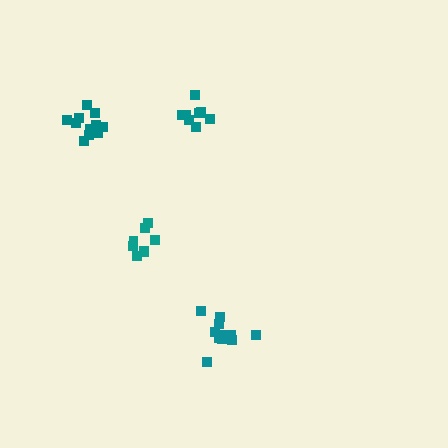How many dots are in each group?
Group 1: 12 dots, Group 2: 11 dots, Group 3: 8 dots, Group 4: 9 dots (40 total).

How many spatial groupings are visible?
There are 4 spatial groupings.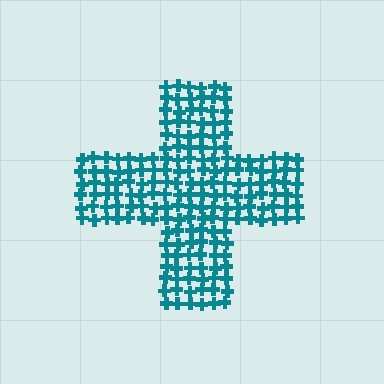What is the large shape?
The large shape is a cross.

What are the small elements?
The small elements are crosses.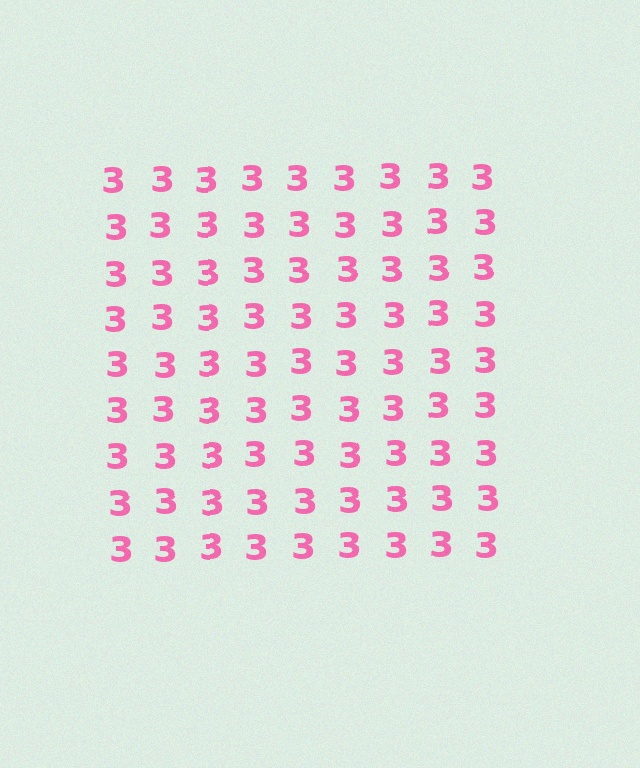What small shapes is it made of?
It is made of small digit 3's.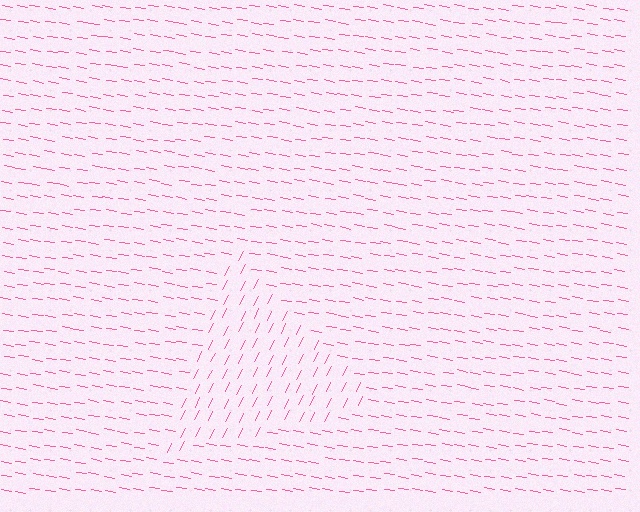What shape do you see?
I see a triangle.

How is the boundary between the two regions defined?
The boundary is defined purely by a change in line orientation (approximately 73 degrees difference). All lines are the same color and thickness.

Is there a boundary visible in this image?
Yes, there is a texture boundary formed by a change in line orientation.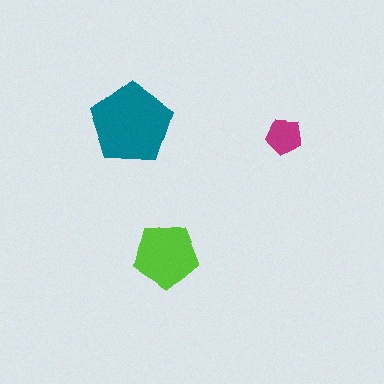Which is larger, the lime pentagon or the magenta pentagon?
The lime one.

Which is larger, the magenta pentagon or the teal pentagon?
The teal one.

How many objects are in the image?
There are 3 objects in the image.